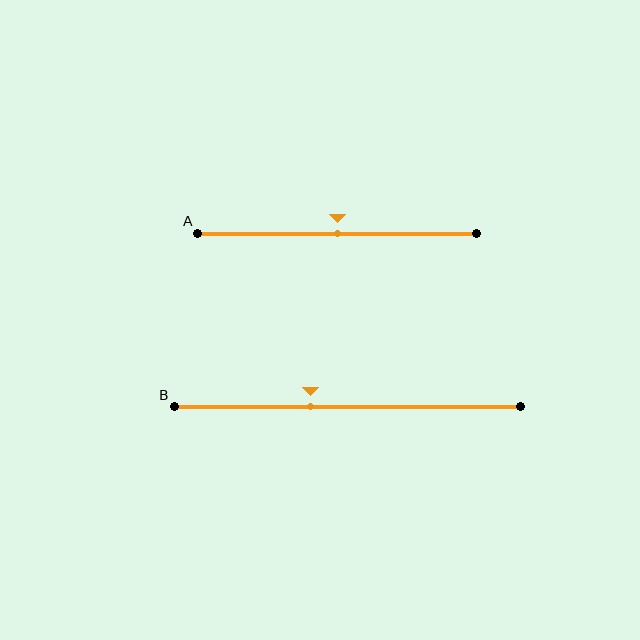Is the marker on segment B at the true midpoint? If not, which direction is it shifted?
No, the marker on segment B is shifted to the left by about 11% of the segment length.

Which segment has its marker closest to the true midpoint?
Segment A has its marker closest to the true midpoint.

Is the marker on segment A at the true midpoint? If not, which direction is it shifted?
Yes, the marker on segment A is at the true midpoint.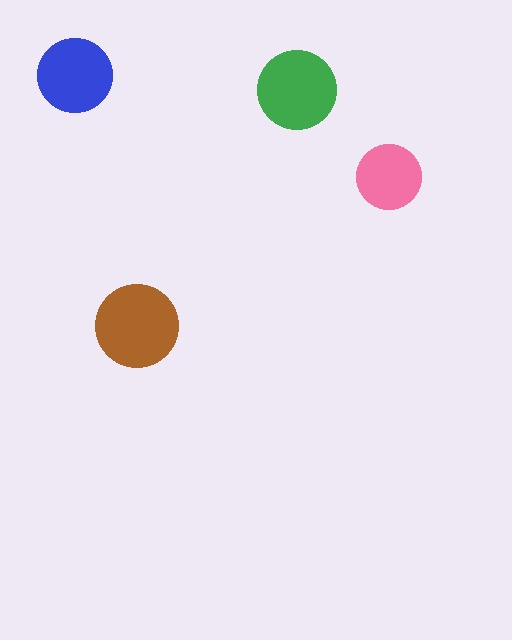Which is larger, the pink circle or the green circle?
The green one.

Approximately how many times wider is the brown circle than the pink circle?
About 1.5 times wider.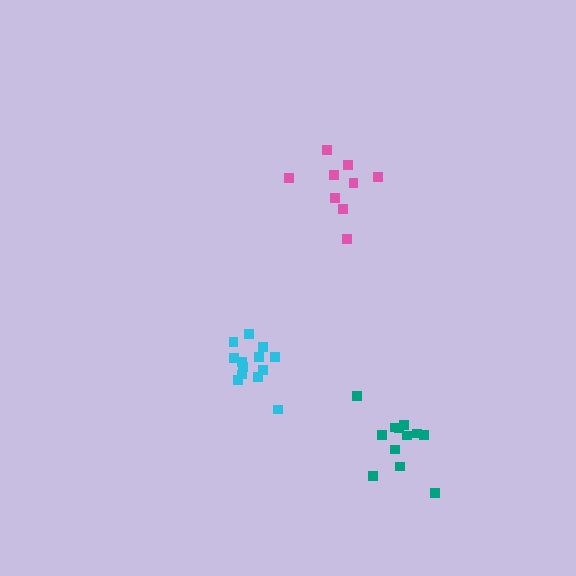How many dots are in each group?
Group 1: 12 dots, Group 2: 9 dots, Group 3: 13 dots (34 total).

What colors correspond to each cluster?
The clusters are colored: teal, pink, cyan.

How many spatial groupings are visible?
There are 3 spatial groupings.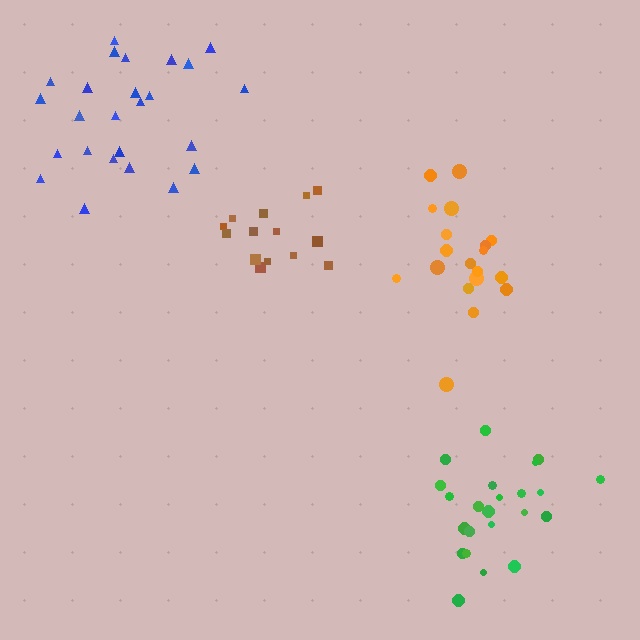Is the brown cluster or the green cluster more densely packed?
Green.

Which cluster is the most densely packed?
Green.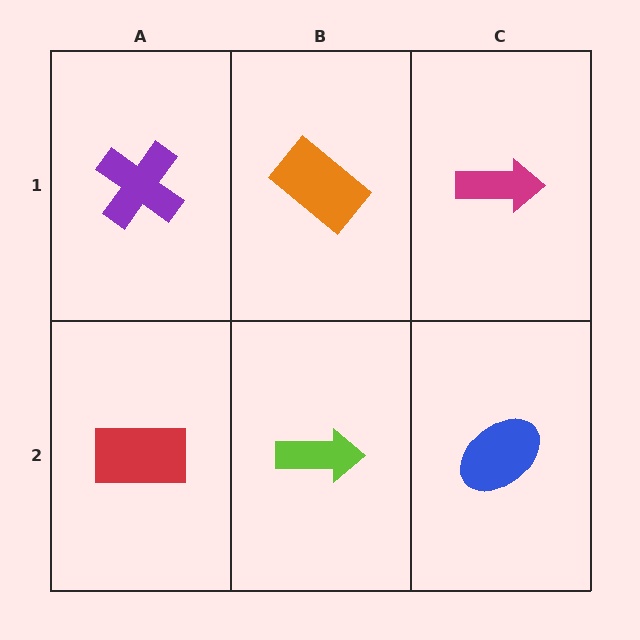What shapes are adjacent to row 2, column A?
A purple cross (row 1, column A), a lime arrow (row 2, column B).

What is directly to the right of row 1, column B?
A magenta arrow.